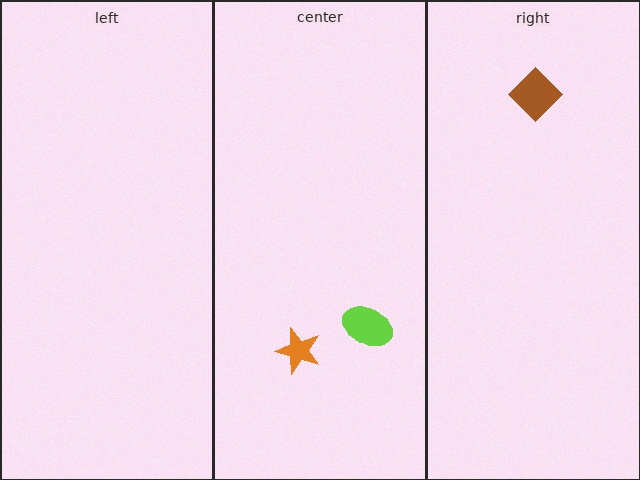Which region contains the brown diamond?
The right region.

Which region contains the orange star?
The center region.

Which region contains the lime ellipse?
The center region.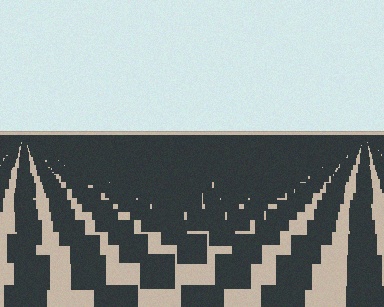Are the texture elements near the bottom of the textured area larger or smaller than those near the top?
Larger. Near the bottom, elements are closer to the viewer and appear at a bigger on-screen size.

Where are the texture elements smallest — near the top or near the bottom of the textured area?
Near the top.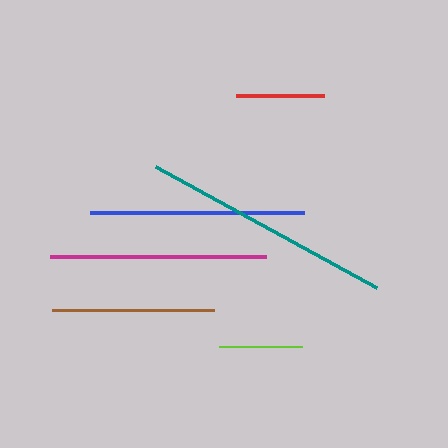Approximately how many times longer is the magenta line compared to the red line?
The magenta line is approximately 2.4 times the length of the red line.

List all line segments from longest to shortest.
From longest to shortest: teal, magenta, blue, brown, red, lime.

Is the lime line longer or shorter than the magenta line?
The magenta line is longer than the lime line.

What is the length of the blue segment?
The blue segment is approximately 213 pixels long.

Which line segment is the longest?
The teal line is the longest at approximately 252 pixels.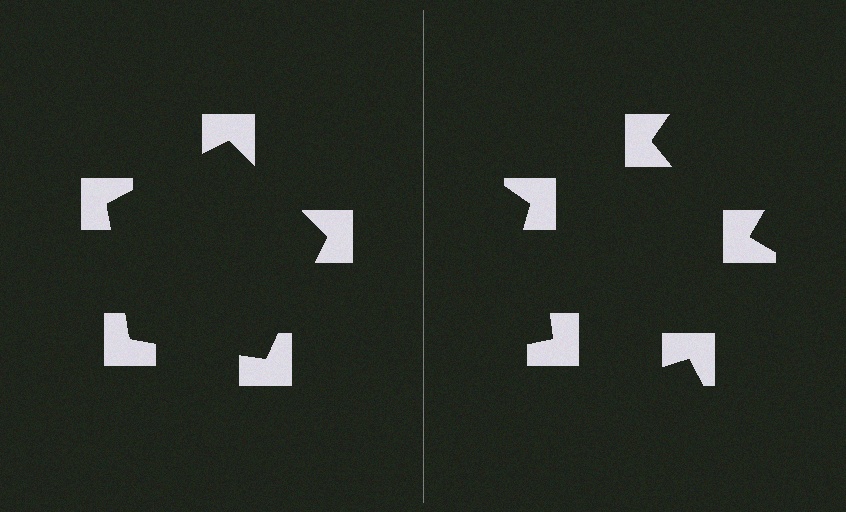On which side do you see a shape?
An illusory pentagon appears on the left side. On the right side the wedge cuts are rotated, so no coherent shape forms.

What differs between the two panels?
The notched squares are positioned identically on both sides; only the wedge orientations differ. On the left they align to a pentagon; on the right they are misaligned.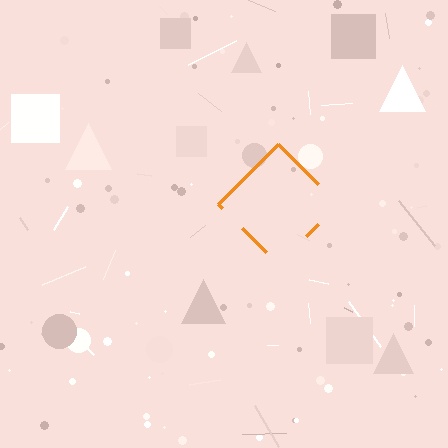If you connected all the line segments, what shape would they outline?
They would outline a diamond.